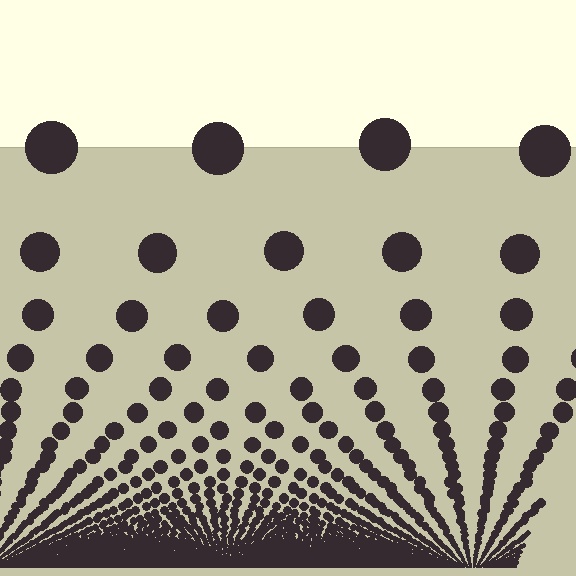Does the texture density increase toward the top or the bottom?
Density increases toward the bottom.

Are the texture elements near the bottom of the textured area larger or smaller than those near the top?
Smaller. The gradient is inverted — elements near the bottom are smaller and denser.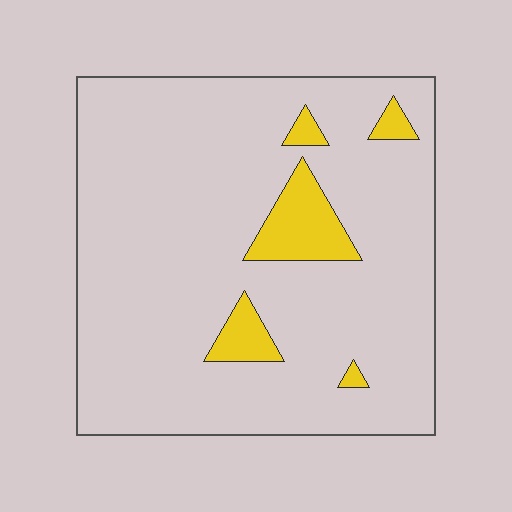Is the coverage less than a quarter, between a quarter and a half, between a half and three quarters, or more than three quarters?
Less than a quarter.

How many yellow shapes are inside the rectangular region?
5.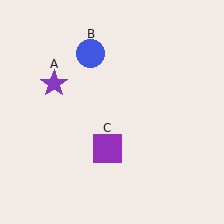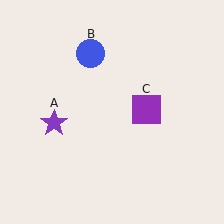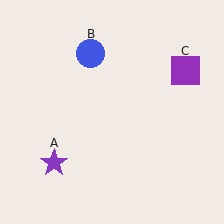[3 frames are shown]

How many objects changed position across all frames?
2 objects changed position: purple star (object A), purple square (object C).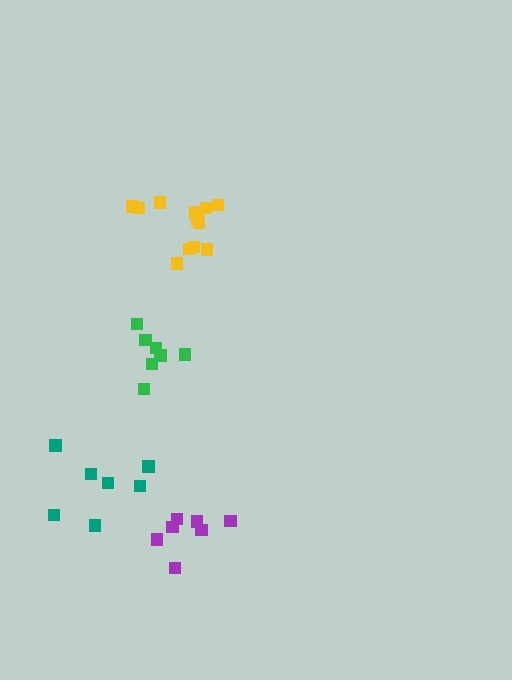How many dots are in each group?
Group 1: 7 dots, Group 2: 7 dots, Group 3: 7 dots, Group 4: 12 dots (33 total).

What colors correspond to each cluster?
The clusters are colored: green, purple, teal, yellow.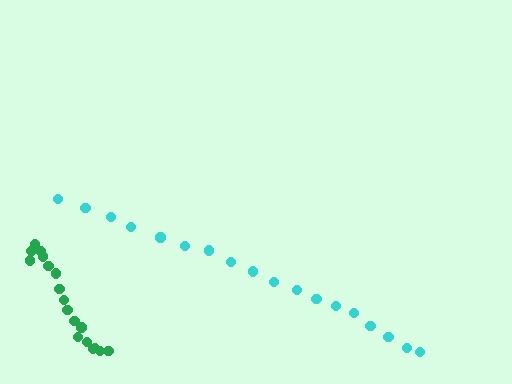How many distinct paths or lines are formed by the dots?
There are 2 distinct paths.